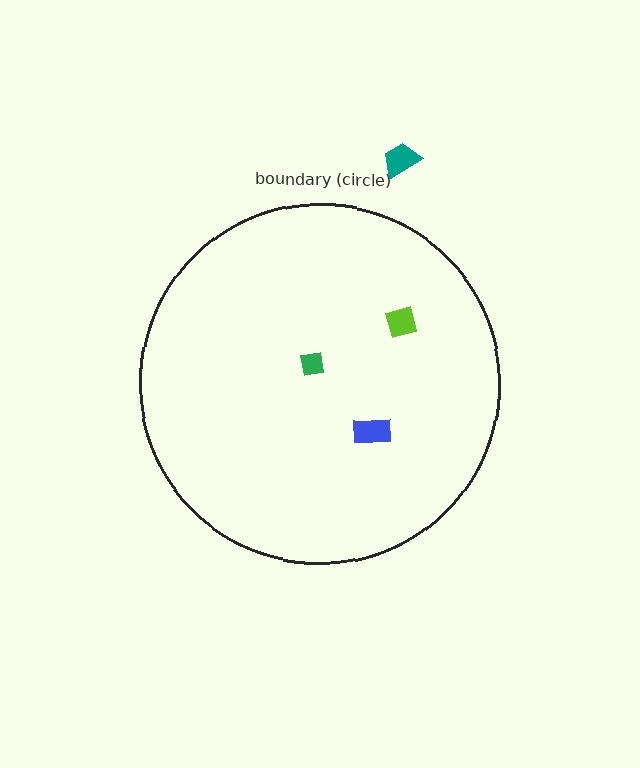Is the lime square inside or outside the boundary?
Inside.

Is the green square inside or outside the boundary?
Inside.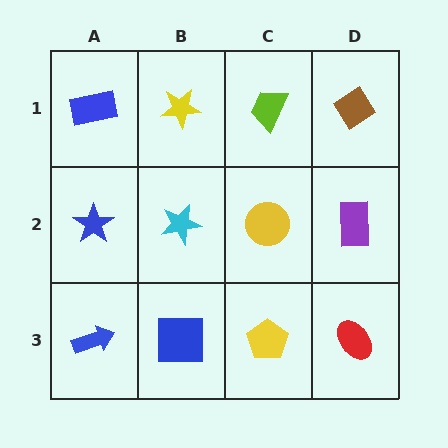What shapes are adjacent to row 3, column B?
A cyan star (row 2, column B), a blue arrow (row 3, column A), a yellow pentagon (row 3, column C).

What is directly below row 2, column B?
A blue square.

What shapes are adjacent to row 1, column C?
A yellow circle (row 2, column C), a yellow star (row 1, column B), a brown diamond (row 1, column D).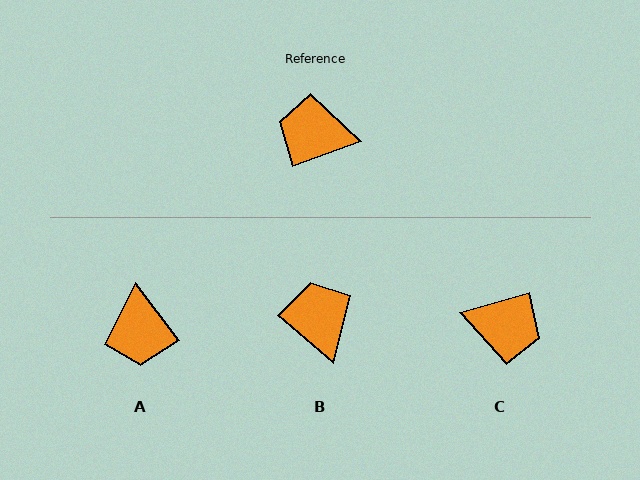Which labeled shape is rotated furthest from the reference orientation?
C, about 175 degrees away.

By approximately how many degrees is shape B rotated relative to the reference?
Approximately 61 degrees clockwise.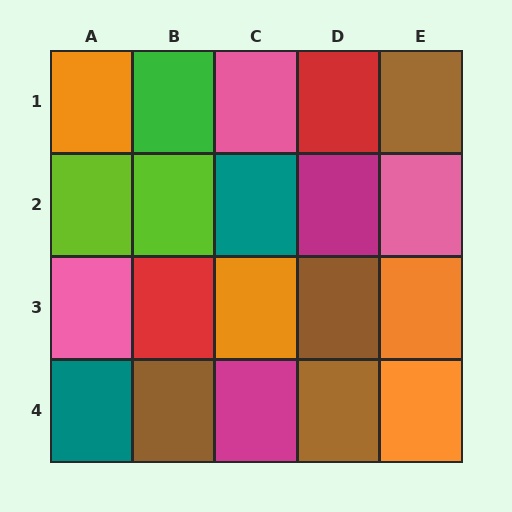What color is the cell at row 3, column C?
Orange.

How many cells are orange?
4 cells are orange.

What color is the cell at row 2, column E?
Pink.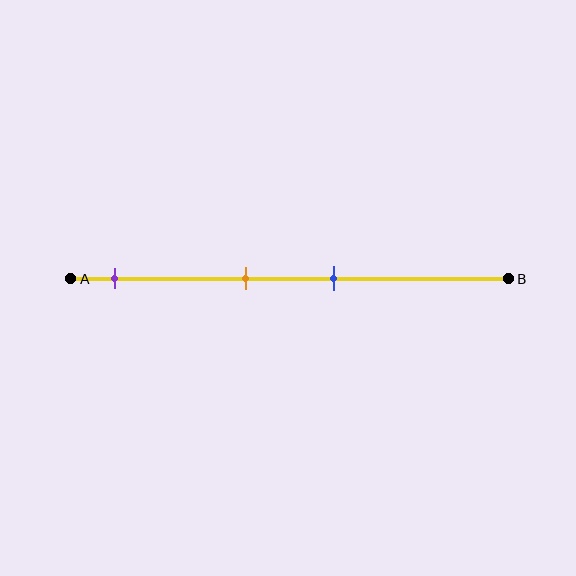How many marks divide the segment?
There are 3 marks dividing the segment.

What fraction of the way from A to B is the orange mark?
The orange mark is approximately 40% (0.4) of the way from A to B.